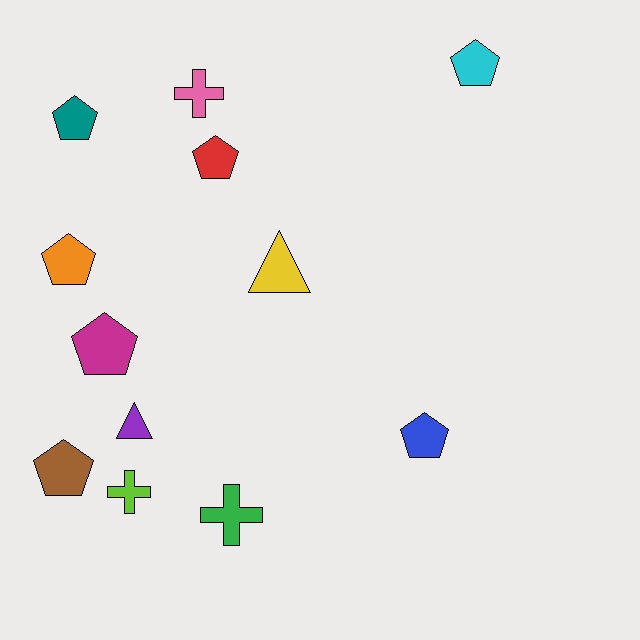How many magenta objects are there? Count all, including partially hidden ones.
There is 1 magenta object.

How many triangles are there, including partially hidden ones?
There are 2 triangles.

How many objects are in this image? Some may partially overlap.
There are 12 objects.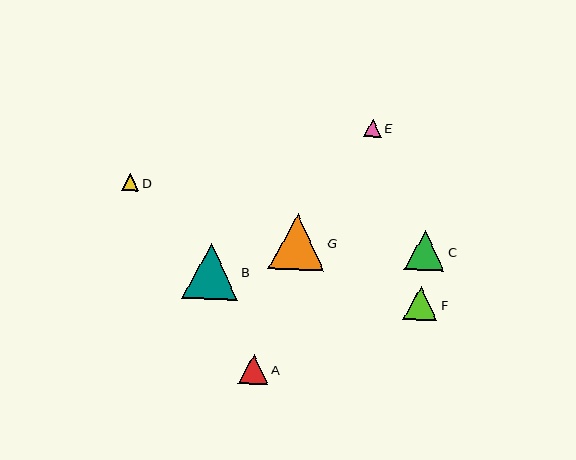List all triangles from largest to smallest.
From largest to smallest: G, B, C, F, A, E, D.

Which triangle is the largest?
Triangle G is the largest with a size of approximately 56 pixels.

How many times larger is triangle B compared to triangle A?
Triangle B is approximately 1.9 times the size of triangle A.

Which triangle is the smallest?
Triangle D is the smallest with a size of approximately 17 pixels.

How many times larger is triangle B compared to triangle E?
Triangle B is approximately 3.2 times the size of triangle E.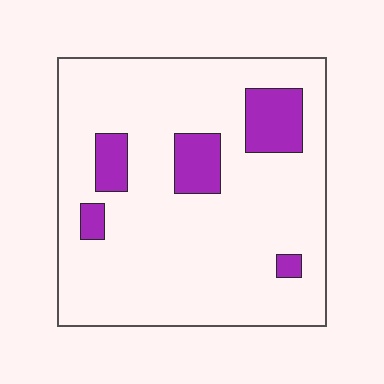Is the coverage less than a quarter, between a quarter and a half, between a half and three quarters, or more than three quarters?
Less than a quarter.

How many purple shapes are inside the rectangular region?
5.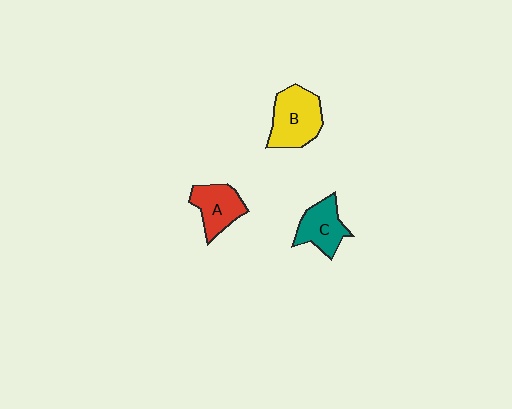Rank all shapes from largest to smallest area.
From largest to smallest: B (yellow), A (red), C (teal).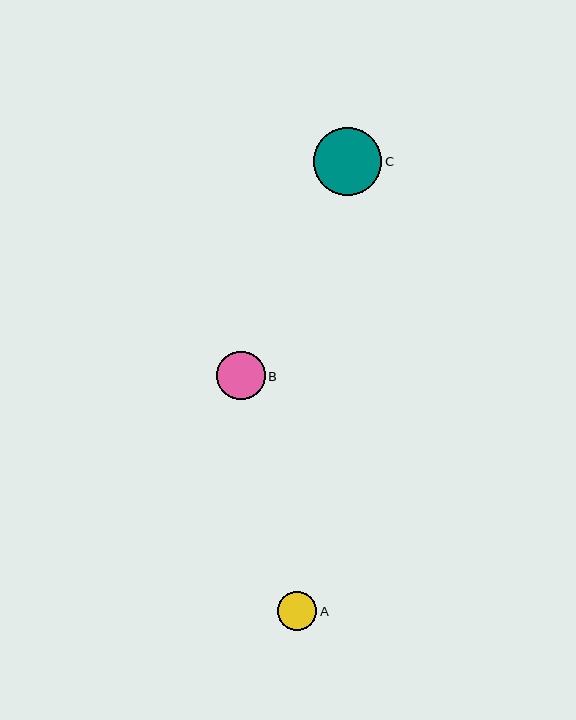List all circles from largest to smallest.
From largest to smallest: C, B, A.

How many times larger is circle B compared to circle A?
Circle B is approximately 1.2 times the size of circle A.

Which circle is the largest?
Circle C is the largest with a size of approximately 69 pixels.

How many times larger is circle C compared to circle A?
Circle C is approximately 1.8 times the size of circle A.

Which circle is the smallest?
Circle A is the smallest with a size of approximately 39 pixels.